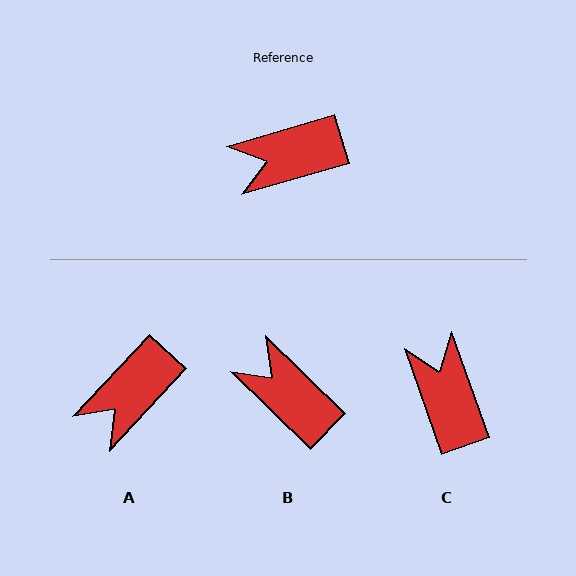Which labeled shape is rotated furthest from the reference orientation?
C, about 87 degrees away.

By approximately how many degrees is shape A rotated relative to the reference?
Approximately 31 degrees counter-clockwise.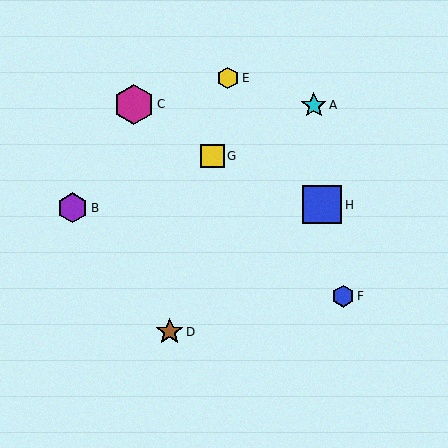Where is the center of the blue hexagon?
The center of the blue hexagon is at (343, 296).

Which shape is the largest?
The magenta hexagon (labeled C) is the largest.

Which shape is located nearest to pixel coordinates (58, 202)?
The purple hexagon (labeled B) at (73, 208) is nearest to that location.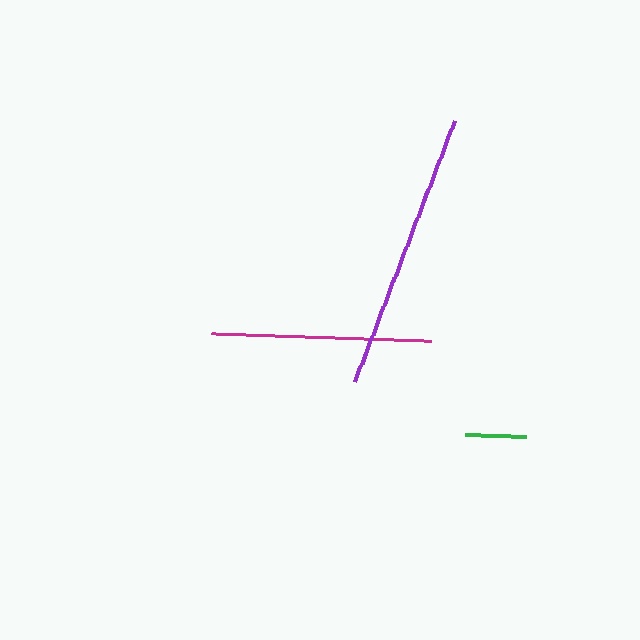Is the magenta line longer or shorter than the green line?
The magenta line is longer than the green line.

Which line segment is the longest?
The purple line is the longest at approximately 280 pixels.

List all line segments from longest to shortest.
From longest to shortest: purple, magenta, green.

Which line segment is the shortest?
The green line is the shortest at approximately 60 pixels.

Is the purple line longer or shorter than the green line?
The purple line is longer than the green line.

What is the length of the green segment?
The green segment is approximately 60 pixels long.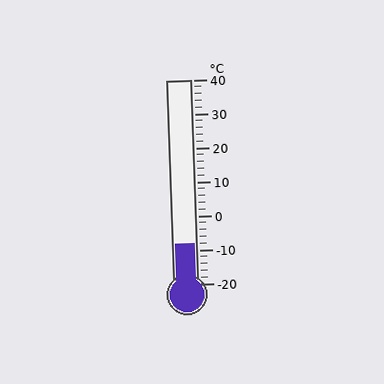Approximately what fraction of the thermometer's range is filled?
The thermometer is filled to approximately 20% of its range.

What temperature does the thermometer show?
The thermometer shows approximately -8°C.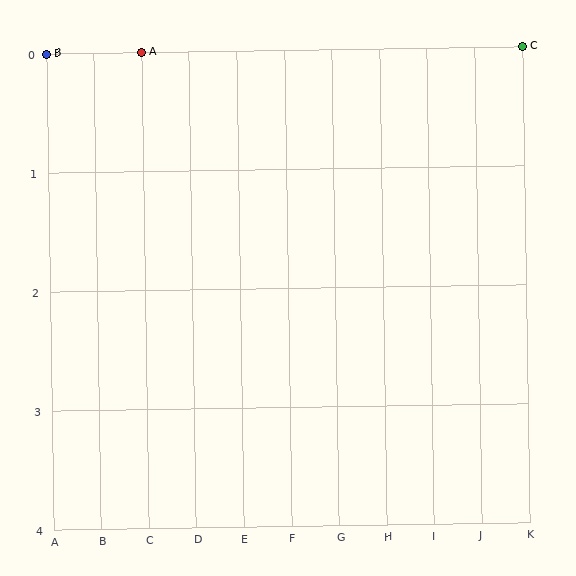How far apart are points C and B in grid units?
Points C and B are 10 columns apart.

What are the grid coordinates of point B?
Point B is at grid coordinates (A, 0).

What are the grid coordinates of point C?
Point C is at grid coordinates (K, 0).